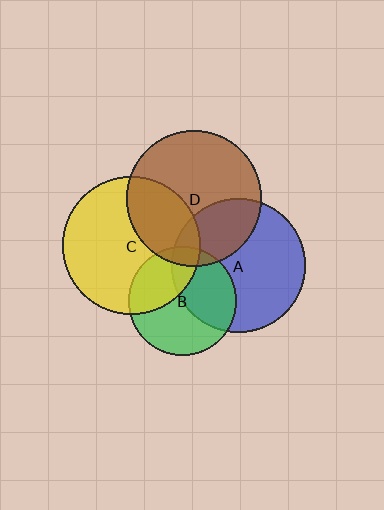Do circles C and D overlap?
Yes.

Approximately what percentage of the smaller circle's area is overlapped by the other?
Approximately 30%.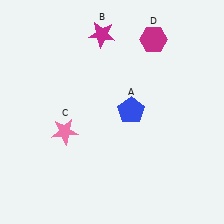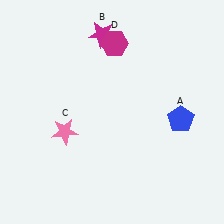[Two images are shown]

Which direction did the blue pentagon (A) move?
The blue pentagon (A) moved right.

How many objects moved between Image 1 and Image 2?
2 objects moved between the two images.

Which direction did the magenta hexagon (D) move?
The magenta hexagon (D) moved left.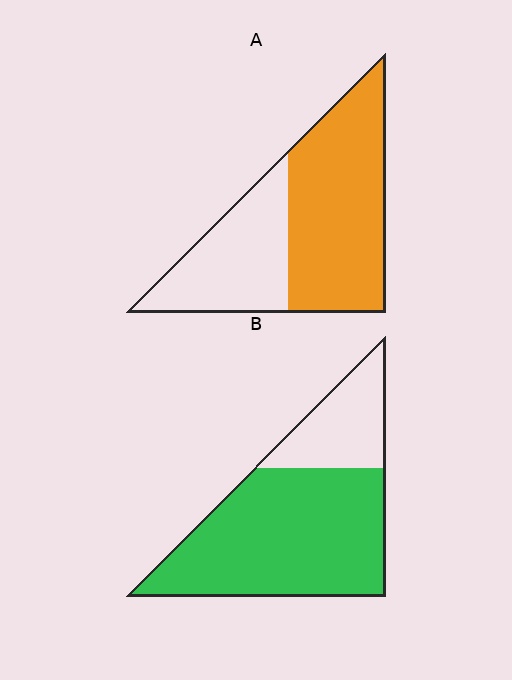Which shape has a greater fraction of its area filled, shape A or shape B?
Shape B.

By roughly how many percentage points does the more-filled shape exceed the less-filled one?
By roughly 15 percentage points (B over A).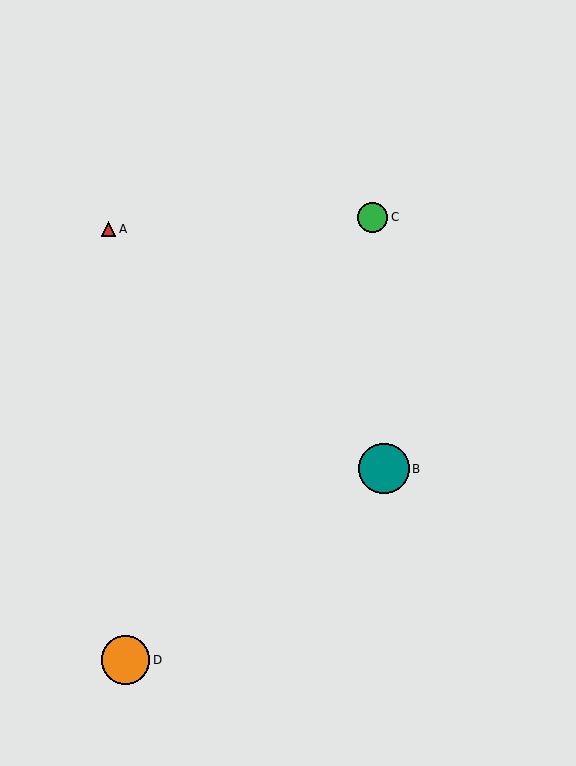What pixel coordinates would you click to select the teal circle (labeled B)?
Click at (384, 469) to select the teal circle B.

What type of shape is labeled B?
Shape B is a teal circle.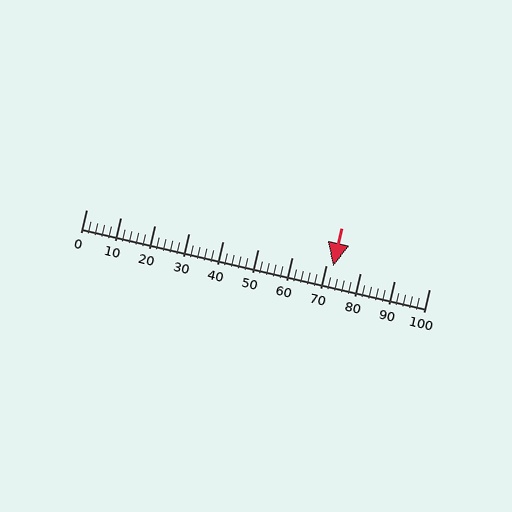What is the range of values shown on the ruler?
The ruler shows values from 0 to 100.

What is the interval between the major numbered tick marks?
The major tick marks are spaced 10 units apart.